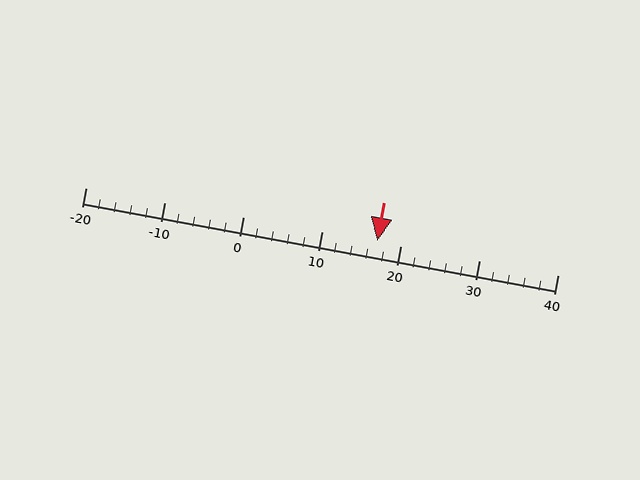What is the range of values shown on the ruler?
The ruler shows values from -20 to 40.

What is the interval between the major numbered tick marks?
The major tick marks are spaced 10 units apart.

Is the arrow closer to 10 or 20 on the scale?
The arrow is closer to 20.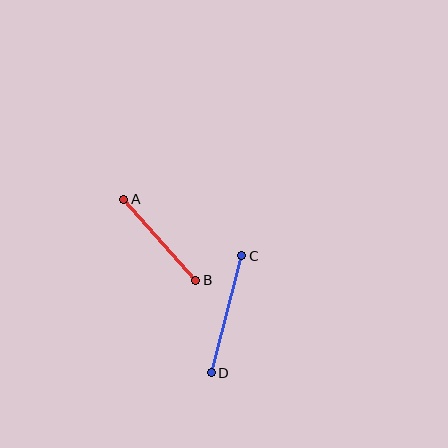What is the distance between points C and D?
The distance is approximately 121 pixels.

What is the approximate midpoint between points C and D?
The midpoint is at approximately (226, 314) pixels.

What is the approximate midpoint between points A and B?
The midpoint is at approximately (160, 240) pixels.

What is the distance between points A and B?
The distance is approximately 108 pixels.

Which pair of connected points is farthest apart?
Points C and D are farthest apart.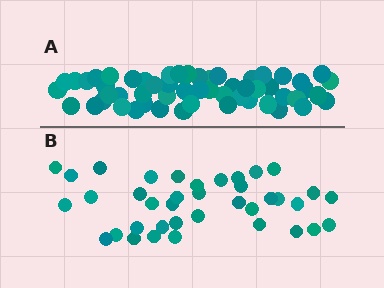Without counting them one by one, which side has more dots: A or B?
Region A (the top region) has more dots.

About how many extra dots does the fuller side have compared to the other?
Region A has approximately 15 more dots than region B.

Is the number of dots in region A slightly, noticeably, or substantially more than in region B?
Region A has noticeably more, but not dramatically so. The ratio is roughly 1.4 to 1.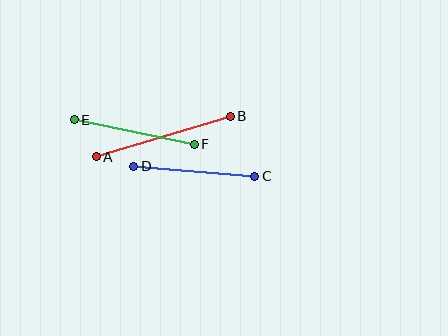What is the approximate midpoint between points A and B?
The midpoint is at approximately (163, 137) pixels.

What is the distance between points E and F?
The distance is approximately 123 pixels.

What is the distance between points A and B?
The distance is approximately 140 pixels.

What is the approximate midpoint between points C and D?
The midpoint is at approximately (194, 171) pixels.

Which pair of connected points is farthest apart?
Points A and B are farthest apart.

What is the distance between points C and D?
The distance is approximately 121 pixels.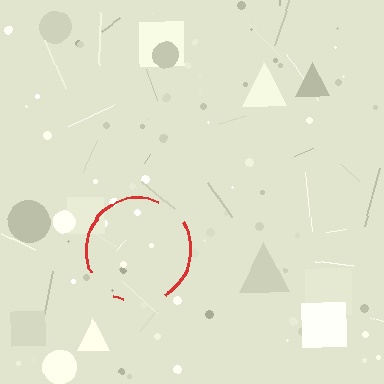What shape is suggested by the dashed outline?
The dashed outline suggests a circle.